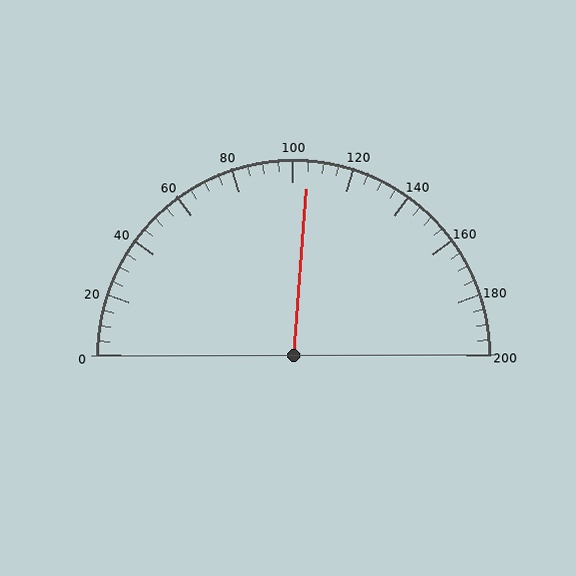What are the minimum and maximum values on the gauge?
The gauge ranges from 0 to 200.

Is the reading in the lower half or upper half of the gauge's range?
The reading is in the upper half of the range (0 to 200).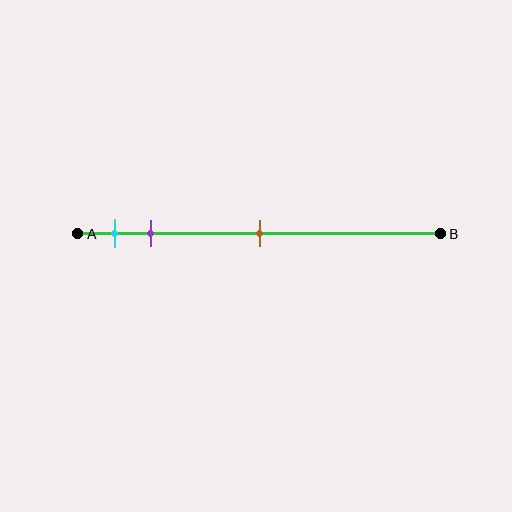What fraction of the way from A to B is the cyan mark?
The cyan mark is approximately 10% (0.1) of the way from A to B.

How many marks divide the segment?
There are 3 marks dividing the segment.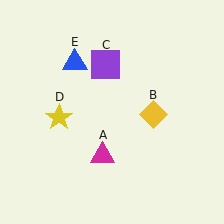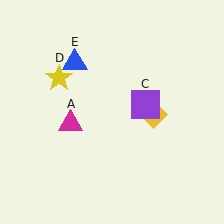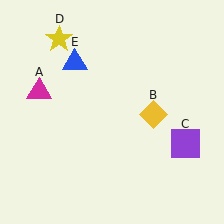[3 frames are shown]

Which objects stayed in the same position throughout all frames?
Yellow diamond (object B) and blue triangle (object E) remained stationary.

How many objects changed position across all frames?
3 objects changed position: magenta triangle (object A), purple square (object C), yellow star (object D).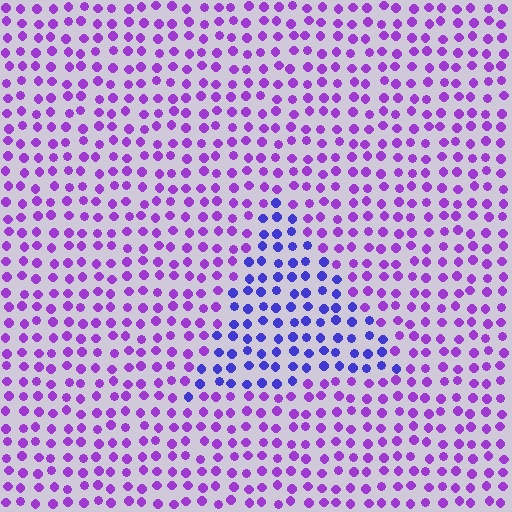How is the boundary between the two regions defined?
The boundary is defined purely by a slight shift in hue (about 37 degrees). Spacing, size, and orientation are identical on both sides.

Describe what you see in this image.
The image is filled with small purple elements in a uniform arrangement. A triangle-shaped region is visible where the elements are tinted to a slightly different hue, forming a subtle color boundary.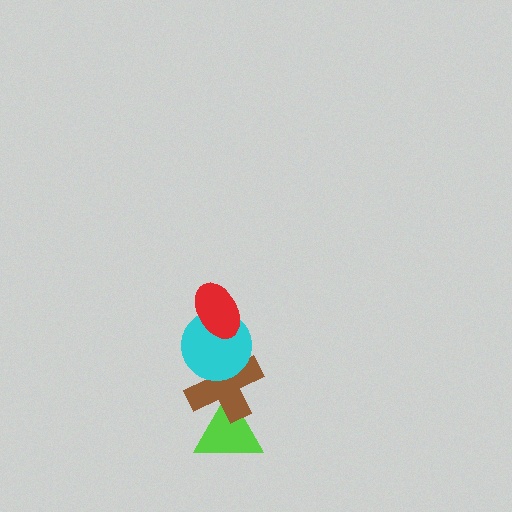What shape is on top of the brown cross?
The cyan circle is on top of the brown cross.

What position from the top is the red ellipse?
The red ellipse is 1st from the top.